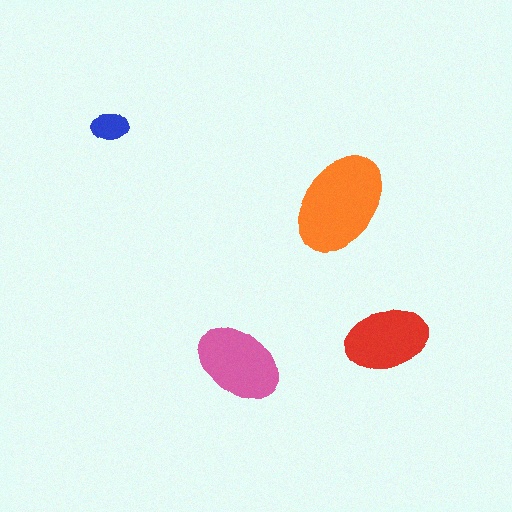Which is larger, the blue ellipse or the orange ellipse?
The orange one.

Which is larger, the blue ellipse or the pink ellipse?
The pink one.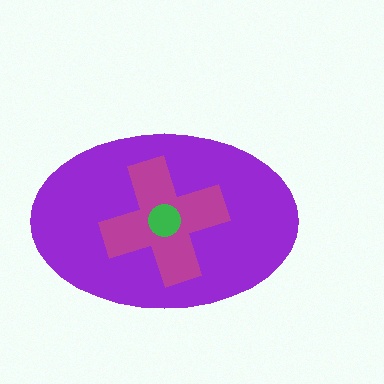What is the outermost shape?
The purple ellipse.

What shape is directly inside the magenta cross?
The green circle.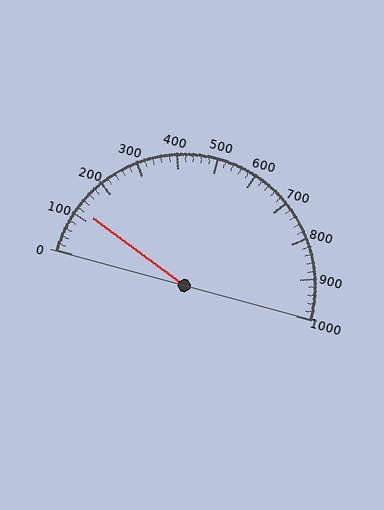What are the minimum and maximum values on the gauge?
The gauge ranges from 0 to 1000.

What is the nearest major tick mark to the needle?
The nearest major tick mark is 100.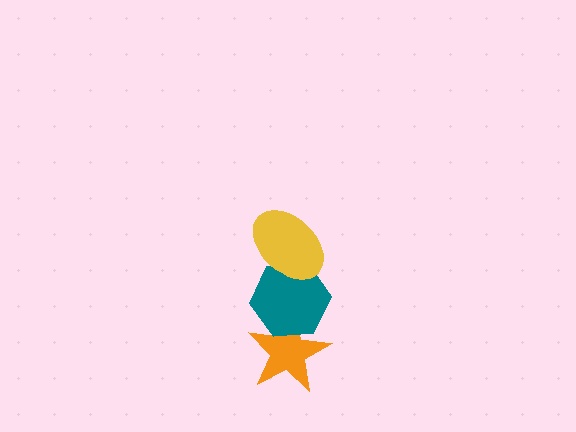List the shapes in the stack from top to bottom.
From top to bottom: the yellow ellipse, the teal hexagon, the orange star.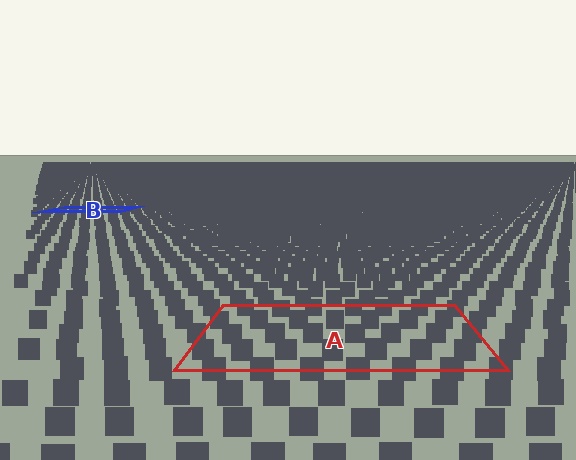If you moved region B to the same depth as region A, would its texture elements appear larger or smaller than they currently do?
They would appear larger. At a closer depth, the same texture elements are projected at a bigger on-screen size.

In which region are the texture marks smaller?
The texture marks are smaller in region B, because it is farther away.